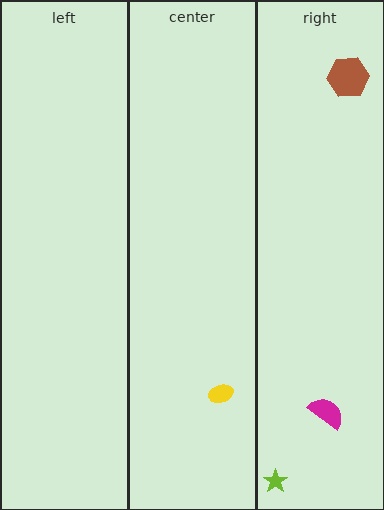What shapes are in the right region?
The brown hexagon, the magenta semicircle, the lime star.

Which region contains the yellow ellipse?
The center region.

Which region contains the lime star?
The right region.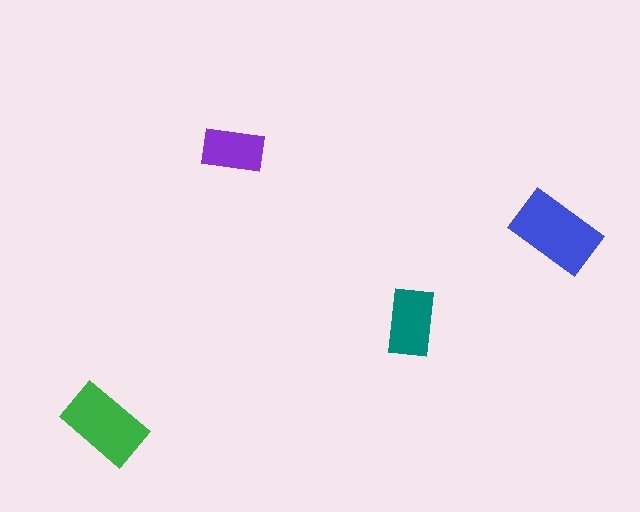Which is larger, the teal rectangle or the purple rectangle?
The teal one.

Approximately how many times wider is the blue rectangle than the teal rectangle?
About 1.5 times wider.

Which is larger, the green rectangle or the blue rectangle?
The blue one.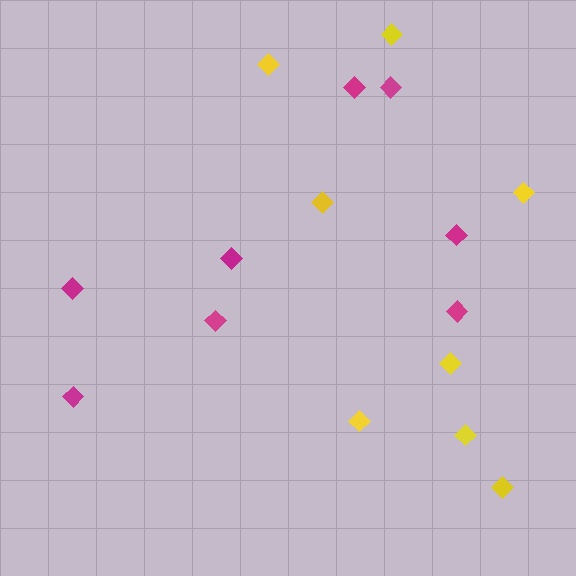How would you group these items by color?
There are 2 groups: one group of magenta diamonds (8) and one group of yellow diamonds (8).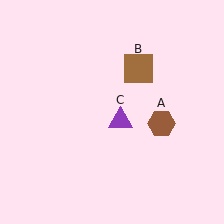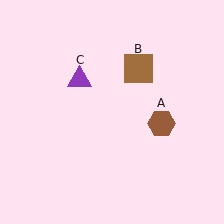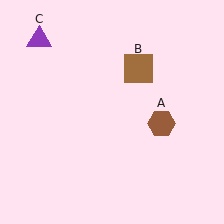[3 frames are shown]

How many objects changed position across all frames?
1 object changed position: purple triangle (object C).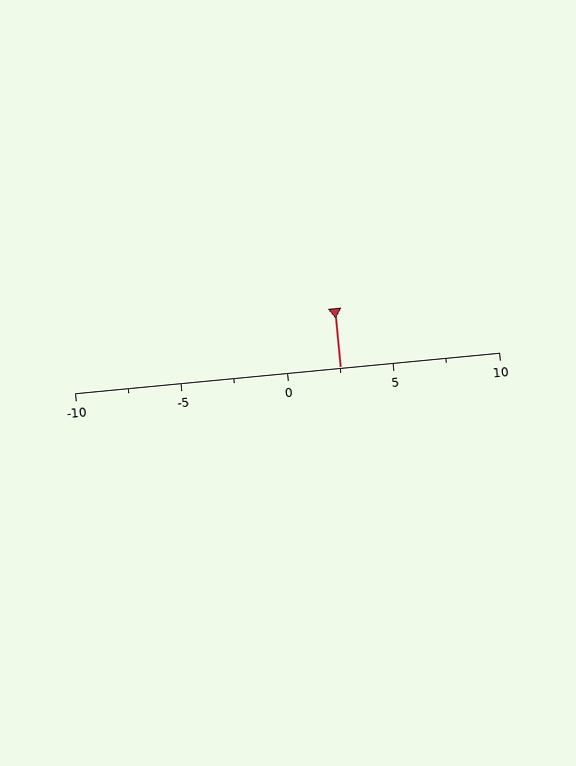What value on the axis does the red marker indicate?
The marker indicates approximately 2.5.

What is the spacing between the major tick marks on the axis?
The major ticks are spaced 5 apart.